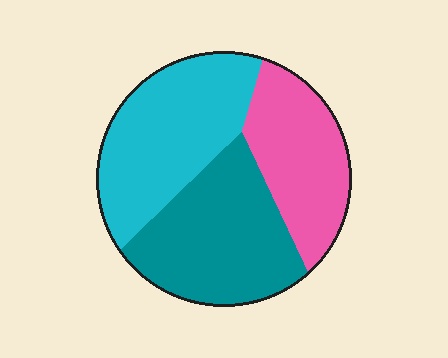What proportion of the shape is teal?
Teal takes up about three eighths (3/8) of the shape.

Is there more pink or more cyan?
Cyan.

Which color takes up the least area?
Pink, at roughly 30%.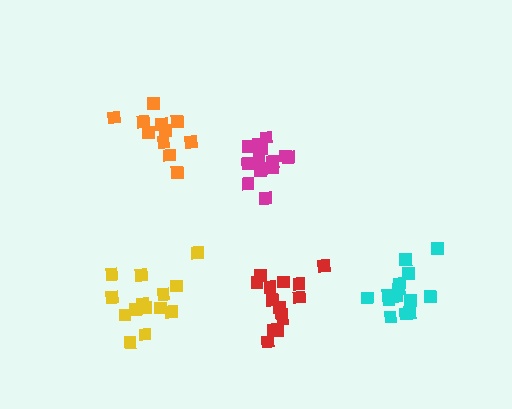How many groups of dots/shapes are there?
There are 5 groups.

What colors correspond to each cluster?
The clusters are colored: magenta, orange, cyan, yellow, red.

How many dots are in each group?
Group 1: 13 dots, Group 2: 11 dots, Group 3: 14 dots, Group 4: 14 dots, Group 5: 14 dots (66 total).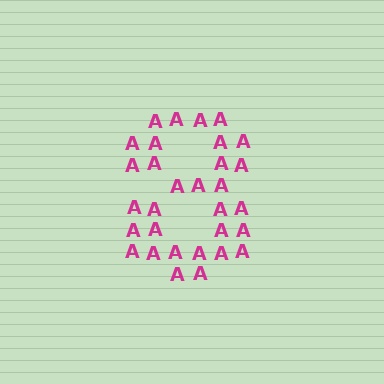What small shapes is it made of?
It is made of small letter A's.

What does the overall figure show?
The overall figure shows the digit 8.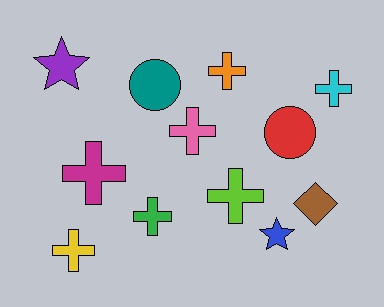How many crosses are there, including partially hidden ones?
There are 7 crosses.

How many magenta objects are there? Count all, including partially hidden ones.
There is 1 magenta object.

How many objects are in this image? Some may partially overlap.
There are 12 objects.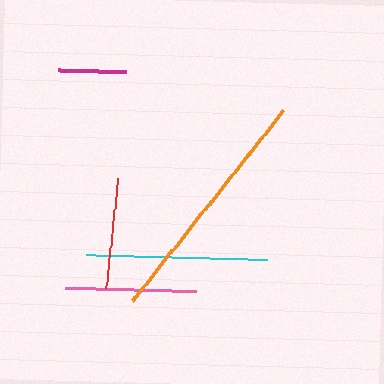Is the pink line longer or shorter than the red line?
The pink line is longer than the red line.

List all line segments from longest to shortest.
From longest to shortest: orange, cyan, pink, red, magenta.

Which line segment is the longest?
The orange line is the longest at approximately 244 pixels.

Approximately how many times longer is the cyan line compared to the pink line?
The cyan line is approximately 1.4 times the length of the pink line.